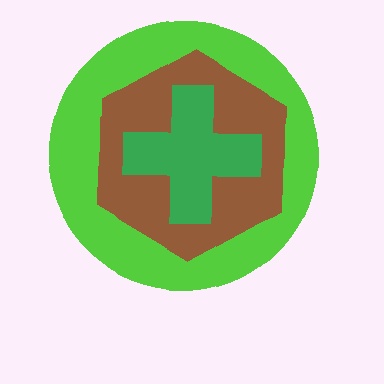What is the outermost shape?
The lime circle.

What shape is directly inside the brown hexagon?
The green cross.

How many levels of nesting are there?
3.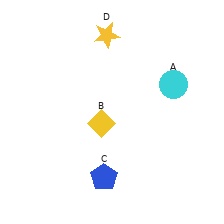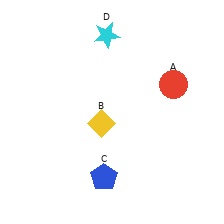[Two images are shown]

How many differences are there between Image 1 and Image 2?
There are 2 differences between the two images.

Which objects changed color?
A changed from cyan to red. D changed from yellow to cyan.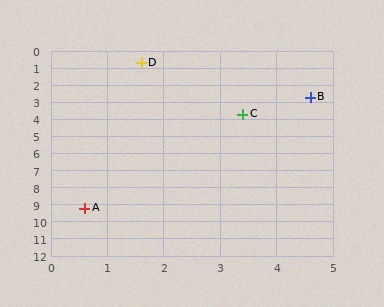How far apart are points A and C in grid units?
Points A and C are about 6.2 grid units apart.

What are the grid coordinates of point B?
Point B is at approximately (4.6, 2.7).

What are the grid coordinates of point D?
Point D is at approximately (1.6, 0.7).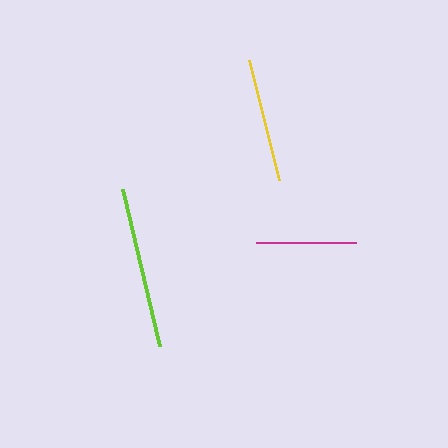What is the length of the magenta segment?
The magenta segment is approximately 99 pixels long.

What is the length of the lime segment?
The lime segment is approximately 161 pixels long.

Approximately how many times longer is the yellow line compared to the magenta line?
The yellow line is approximately 1.2 times the length of the magenta line.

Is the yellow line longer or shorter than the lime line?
The lime line is longer than the yellow line.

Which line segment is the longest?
The lime line is the longest at approximately 161 pixels.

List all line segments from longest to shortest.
From longest to shortest: lime, yellow, magenta.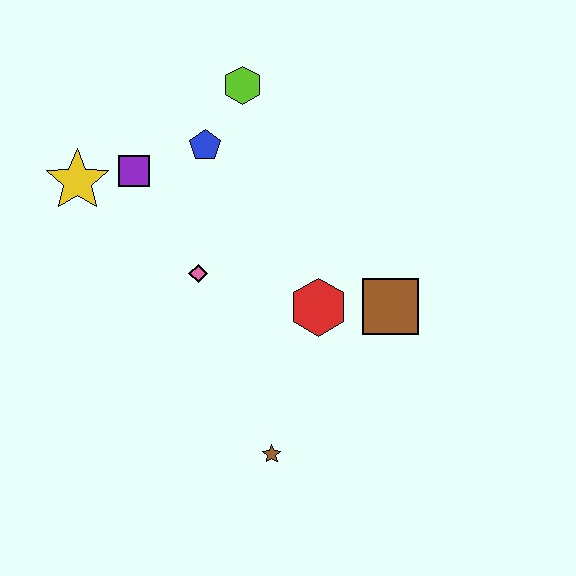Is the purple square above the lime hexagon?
No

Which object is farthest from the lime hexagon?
The brown star is farthest from the lime hexagon.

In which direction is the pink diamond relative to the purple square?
The pink diamond is below the purple square.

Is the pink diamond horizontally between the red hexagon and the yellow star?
Yes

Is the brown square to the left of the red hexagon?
No